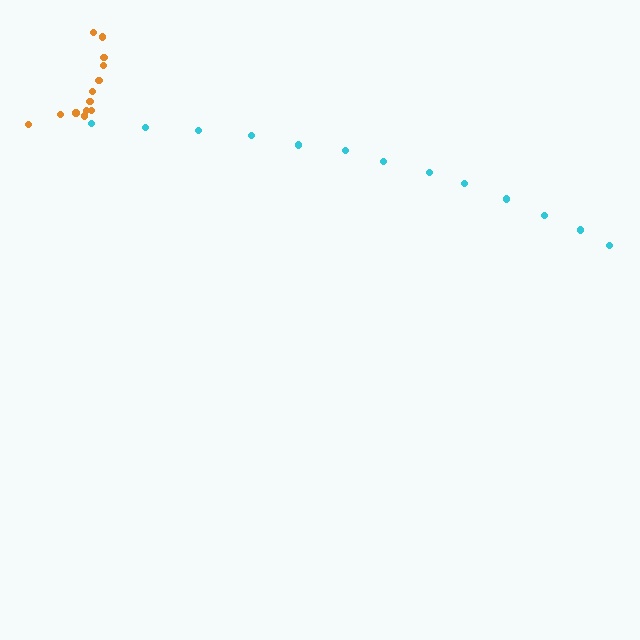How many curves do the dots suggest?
There are 2 distinct paths.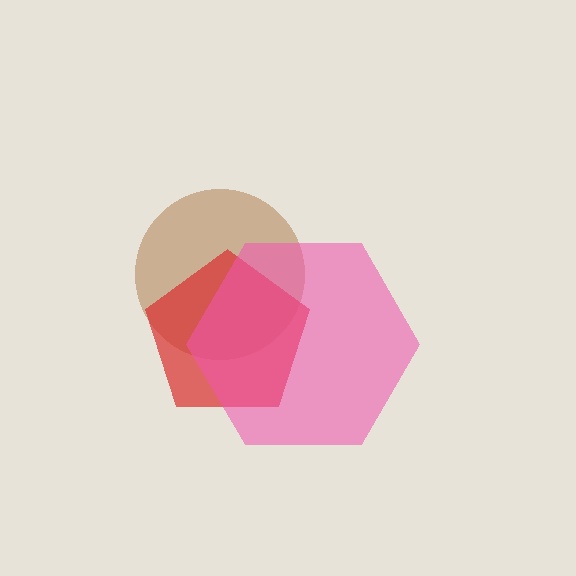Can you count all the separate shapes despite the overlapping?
Yes, there are 3 separate shapes.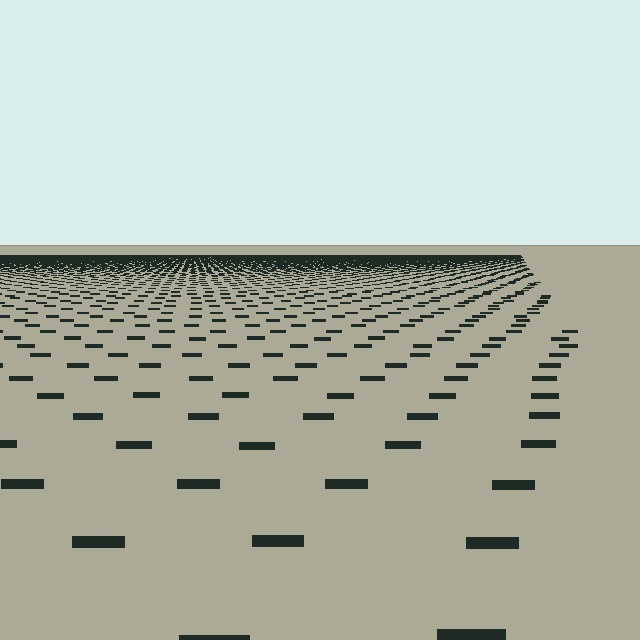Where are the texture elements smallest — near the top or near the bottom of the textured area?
Near the top.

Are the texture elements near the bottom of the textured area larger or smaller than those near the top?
Larger. Near the bottom, elements are closer to the viewer and appear at a bigger on-screen size.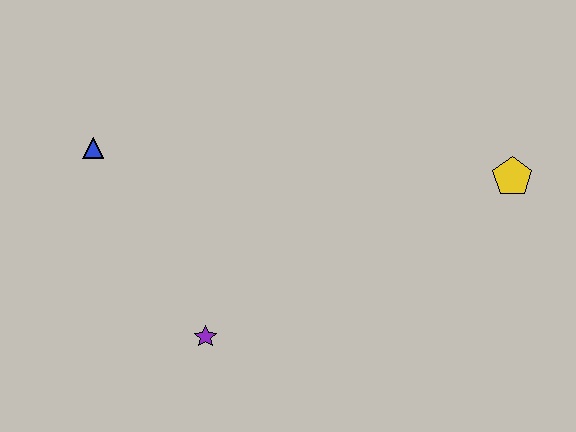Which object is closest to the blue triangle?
The purple star is closest to the blue triangle.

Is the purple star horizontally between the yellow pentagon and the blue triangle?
Yes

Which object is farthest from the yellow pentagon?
The blue triangle is farthest from the yellow pentagon.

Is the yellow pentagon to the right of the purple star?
Yes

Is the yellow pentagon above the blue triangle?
No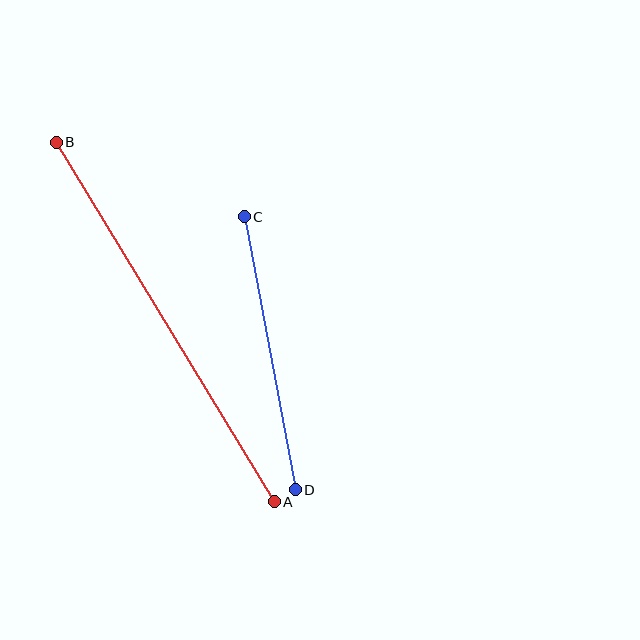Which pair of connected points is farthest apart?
Points A and B are farthest apart.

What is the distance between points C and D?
The distance is approximately 278 pixels.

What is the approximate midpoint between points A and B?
The midpoint is at approximately (165, 322) pixels.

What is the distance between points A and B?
The distance is approximately 420 pixels.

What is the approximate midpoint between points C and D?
The midpoint is at approximately (270, 353) pixels.